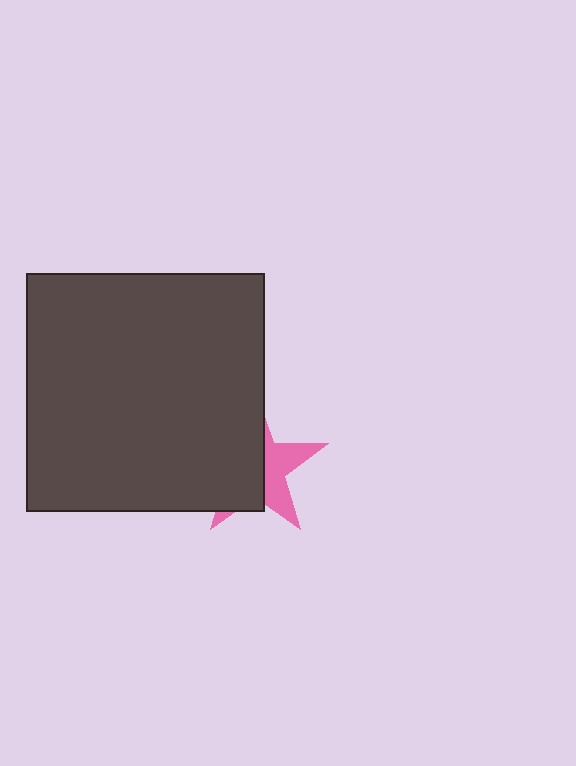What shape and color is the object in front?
The object in front is a dark gray square.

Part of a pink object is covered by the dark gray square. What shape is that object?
It is a star.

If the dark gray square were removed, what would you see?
You would see the complete pink star.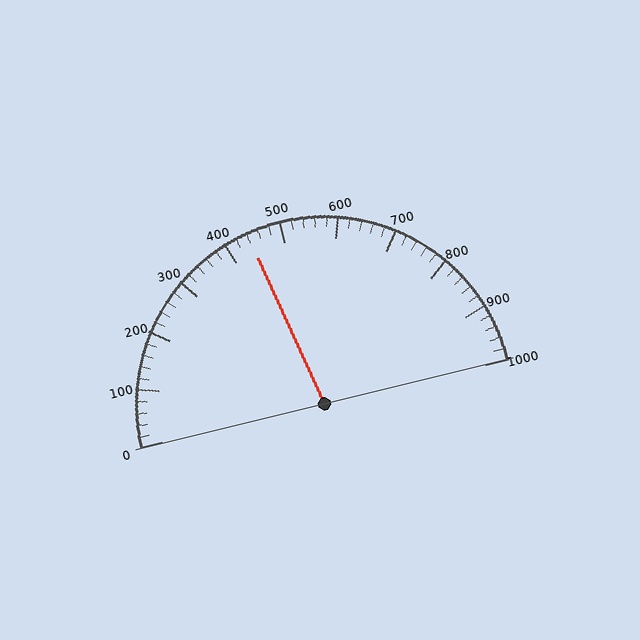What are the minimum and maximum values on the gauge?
The gauge ranges from 0 to 1000.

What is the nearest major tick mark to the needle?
The nearest major tick mark is 400.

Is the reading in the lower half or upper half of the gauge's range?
The reading is in the lower half of the range (0 to 1000).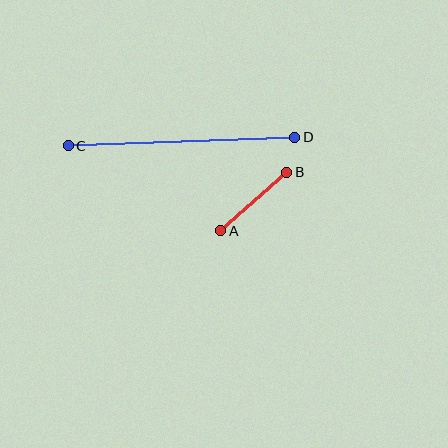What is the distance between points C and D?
The distance is approximately 227 pixels.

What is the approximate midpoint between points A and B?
The midpoint is at approximately (254, 201) pixels.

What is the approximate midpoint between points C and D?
The midpoint is at approximately (181, 141) pixels.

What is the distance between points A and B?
The distance is approximately 88 pixels.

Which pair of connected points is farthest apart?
Points C and D are farthest apart.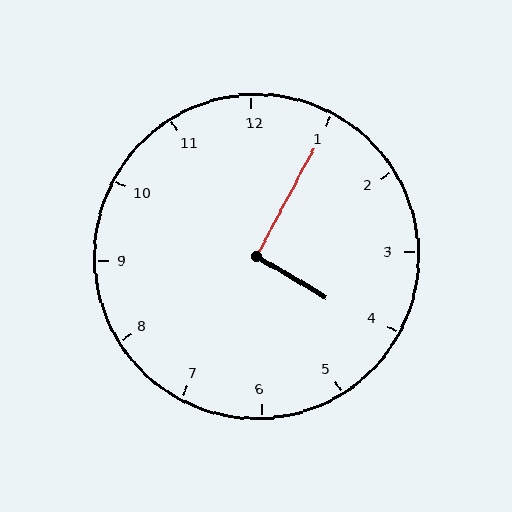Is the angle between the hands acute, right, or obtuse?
It is right.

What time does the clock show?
4:05.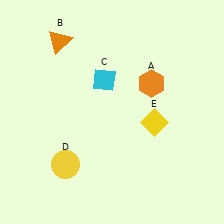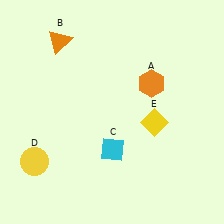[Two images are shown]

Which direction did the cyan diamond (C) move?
The cyan diamond (C) moved down.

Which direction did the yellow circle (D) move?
The yellow circle (D) moved left.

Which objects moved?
The objects that moved are: the cyan diamond (C), the yellow circle (D).